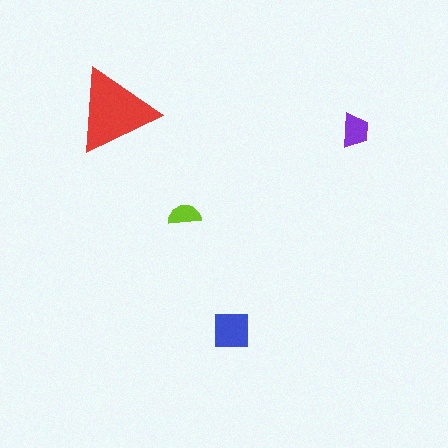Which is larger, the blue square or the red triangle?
The red triangle.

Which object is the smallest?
The lime semicircle.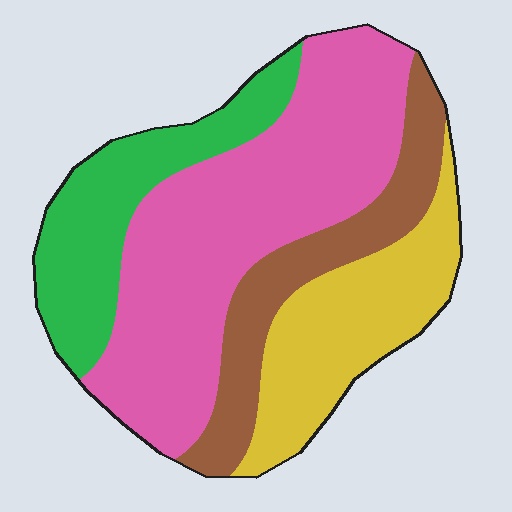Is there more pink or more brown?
Pink.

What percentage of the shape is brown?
Brown covers around 15% of the shape.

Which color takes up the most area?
Pink, at roughly 45%.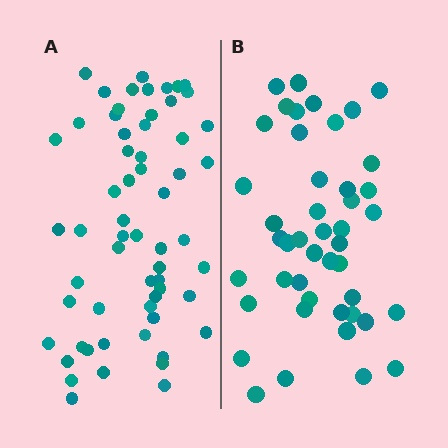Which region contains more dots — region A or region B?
Region A (the left region) has more dots.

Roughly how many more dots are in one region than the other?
Region A has approximately 15 more dots than region B.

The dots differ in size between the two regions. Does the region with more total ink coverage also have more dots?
No. Region B has more total ink coverage because its dots are larger, but region A actually contains more individual dots. Total area can be misleading — the number of items is what matters here.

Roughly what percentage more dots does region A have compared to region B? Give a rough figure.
About 35% more.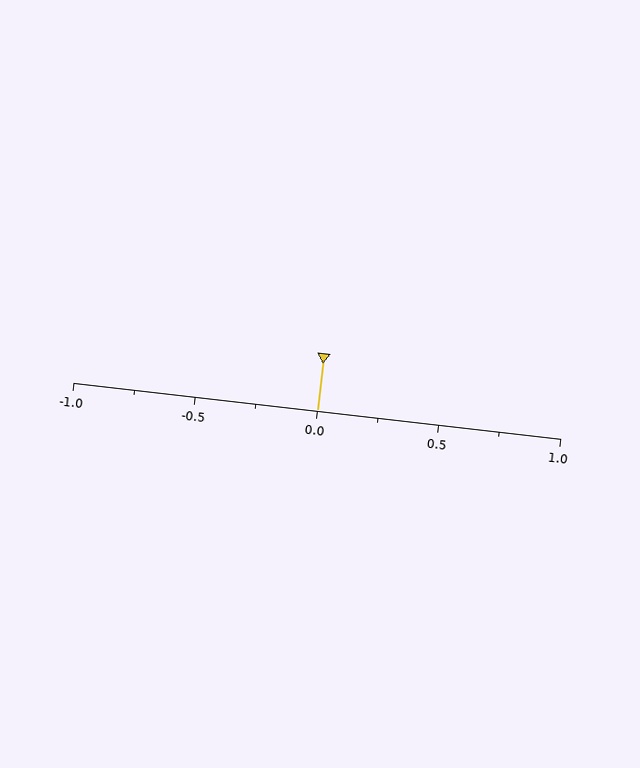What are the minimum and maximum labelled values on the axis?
The axis runs from -1.0 to 1.0.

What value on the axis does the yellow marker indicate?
The marker indicates approximately 0.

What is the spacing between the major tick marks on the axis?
The major ticks are spaced 0.5 apart.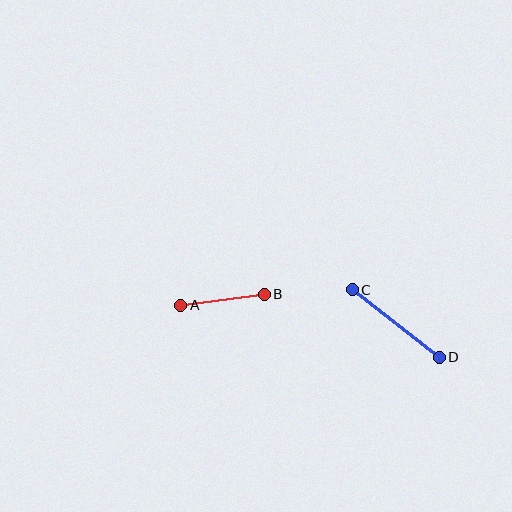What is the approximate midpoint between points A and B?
The midpoint is at approximately (223, 300) pixels.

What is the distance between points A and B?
The distance is approximately 84 pixels.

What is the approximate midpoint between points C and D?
The midpoint is at approximately (396, 324) pixels.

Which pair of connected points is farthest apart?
Points C and D are farthest apart.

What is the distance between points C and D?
The distance is approximately 110 pixels.